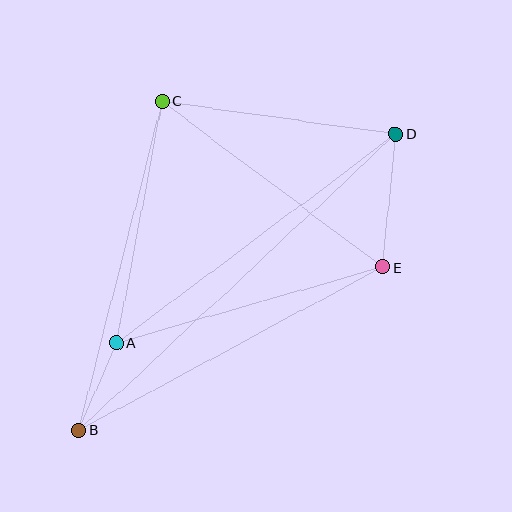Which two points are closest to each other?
Points A and B are closest to each other.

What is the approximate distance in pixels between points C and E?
The distance between C and E is approximately 276 pixels.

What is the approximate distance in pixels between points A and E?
The distance between A and E is approximately 277 pixels.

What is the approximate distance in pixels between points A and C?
The distance between A and C is approximately 246 pixels.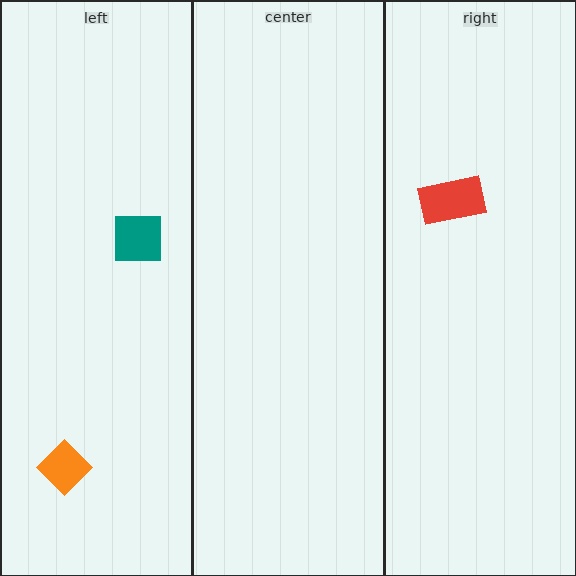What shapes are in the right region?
The red rectangle.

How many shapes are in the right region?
1.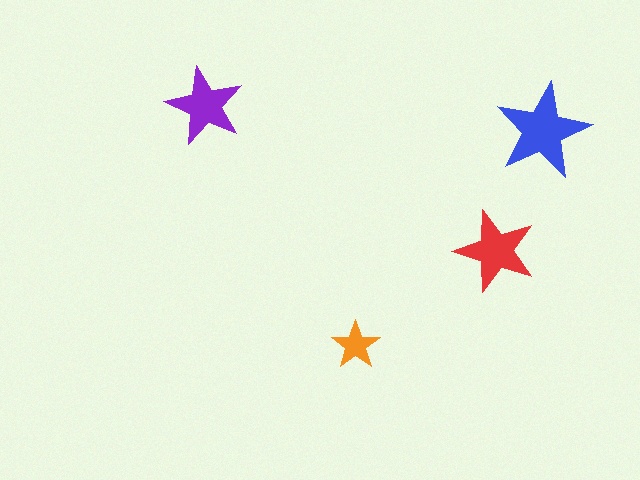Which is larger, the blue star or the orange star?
The blue one.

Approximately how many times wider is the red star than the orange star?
About 1.5 times wider.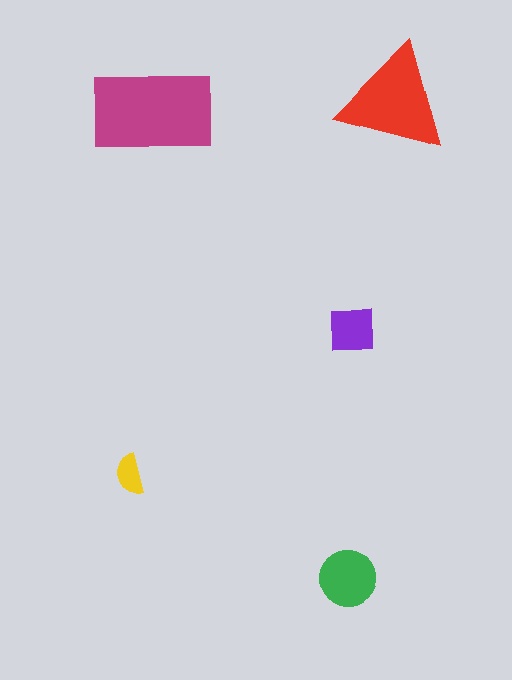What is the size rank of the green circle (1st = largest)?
3rd.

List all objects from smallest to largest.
The yellow semicircle, the purple square, the green circle, the red triangle, the magenta rectangle.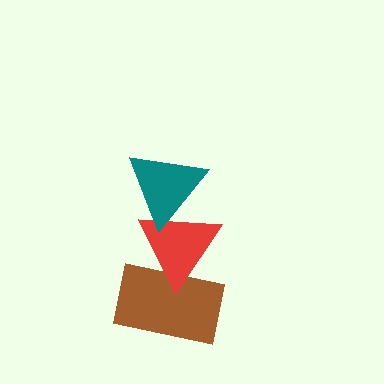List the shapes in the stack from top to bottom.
From top to bottom: the teal triangle, the red triangle, the brown rectangle.